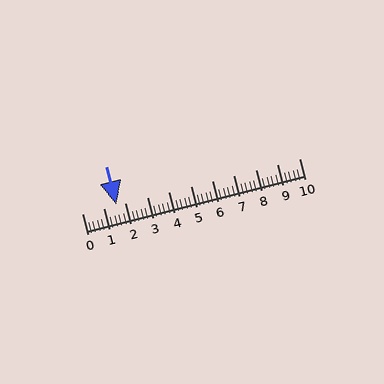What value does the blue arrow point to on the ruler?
The blue arrow points to approximately 1.6.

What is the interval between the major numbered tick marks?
The major tick marks are spaced 1 units apart.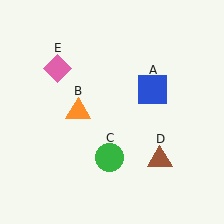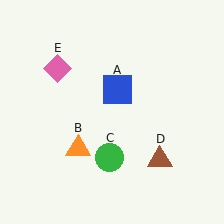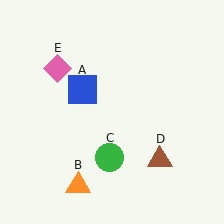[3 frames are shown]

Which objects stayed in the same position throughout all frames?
Green circle (object C) and brown triangle (object D) and pink diamond (object E) remained stationary.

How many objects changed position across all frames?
2 objects changed position: blue square (object A), orange triangle (object B).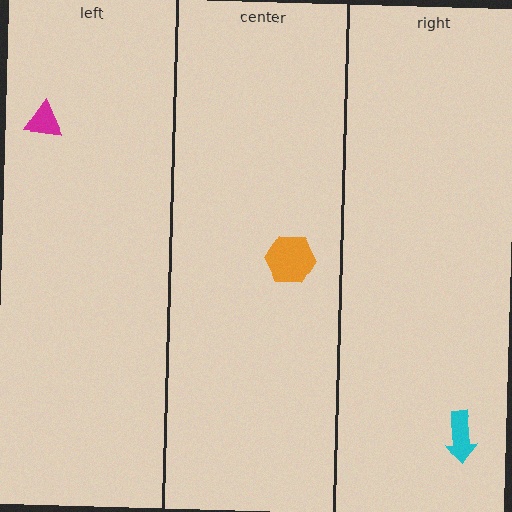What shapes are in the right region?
The cyan arrow.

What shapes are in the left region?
The magenta triangle.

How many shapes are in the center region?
1.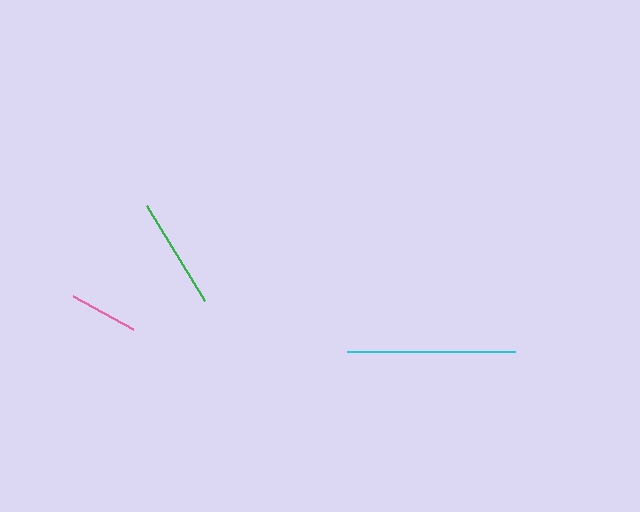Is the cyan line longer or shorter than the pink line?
The cyan line is longer than the pink line.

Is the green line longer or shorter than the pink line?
The green line is longer than the pink line.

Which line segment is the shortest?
The pink line is the shortest at approximately 67 pixels.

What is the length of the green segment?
The green segment is approximately 112 pixels long.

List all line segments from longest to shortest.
From longest to shortest: cyan, green, pink.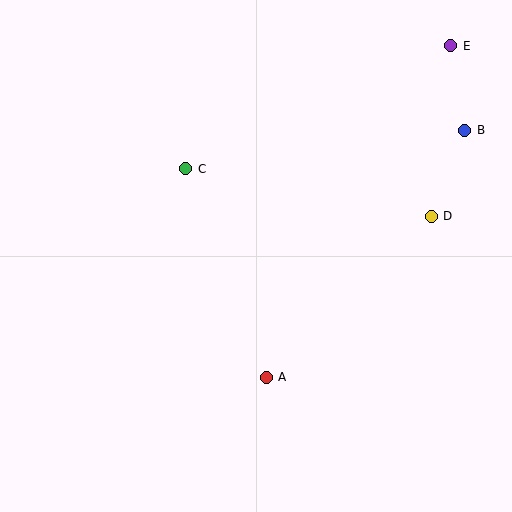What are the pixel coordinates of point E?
Point E is at (451, 46).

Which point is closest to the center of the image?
Point C at (186, 169) is closest to the center.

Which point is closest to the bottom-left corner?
Point A is closest to the bottom-left corner.